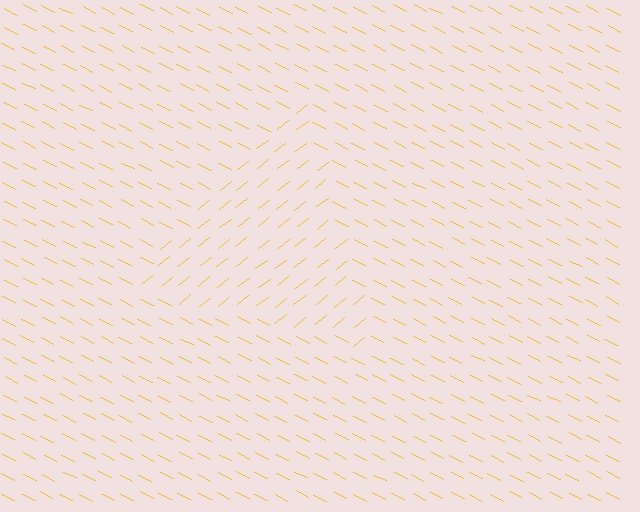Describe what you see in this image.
The image is filled with small yellow line segments. A triangle region in the image has lines oriented differently from the surrounding lines, creating a visible texture boundary.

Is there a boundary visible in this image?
Yes, there is a texture boundary formed by a change in line orientation.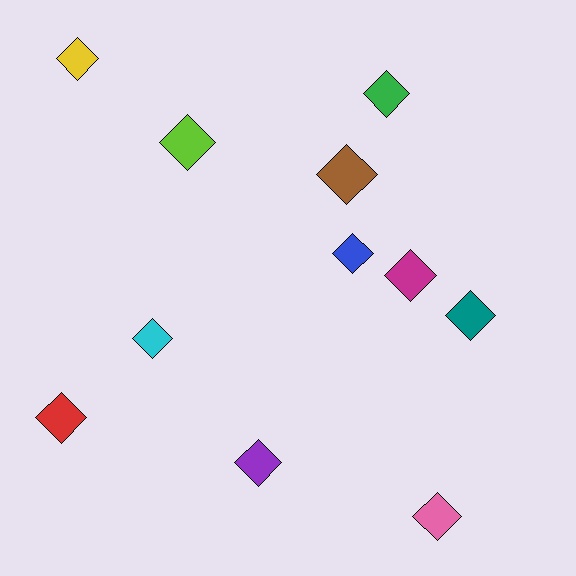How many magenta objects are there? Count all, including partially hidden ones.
There is 1 magenta object.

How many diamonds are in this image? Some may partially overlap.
There are 11 diamonds.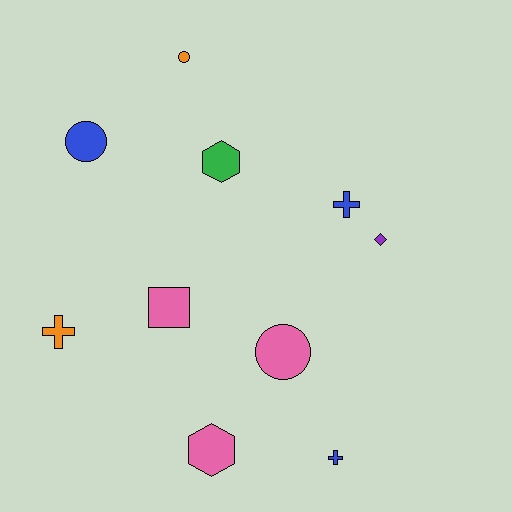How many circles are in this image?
There are 3 circles.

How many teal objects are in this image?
There are no teal objects.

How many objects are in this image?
There are 10 objects.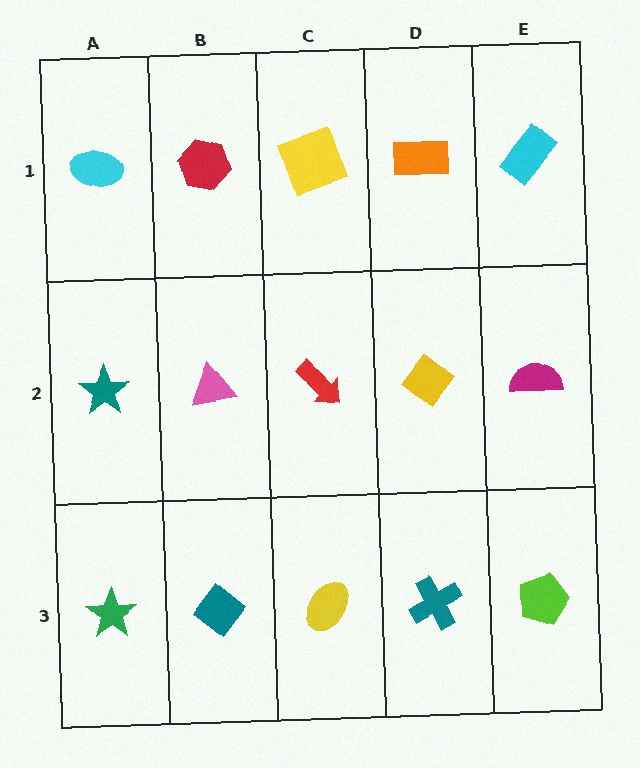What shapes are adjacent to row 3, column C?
A red arrow (row 2, column C), a teal diamond (row 3, column B), a teal cross (row 3, column D).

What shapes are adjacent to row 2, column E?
A cyan rectangle (row 1, column E), a lime pentagon (row 3, column E), a yellow diamond (row 2, column D).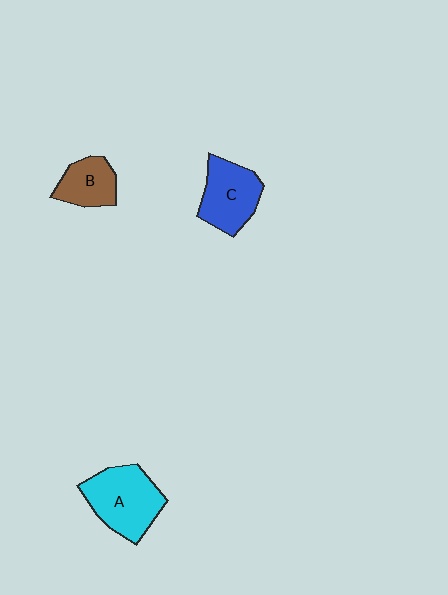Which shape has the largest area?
Shape A (cyan).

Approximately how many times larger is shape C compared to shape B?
Approximately 1.4 times.